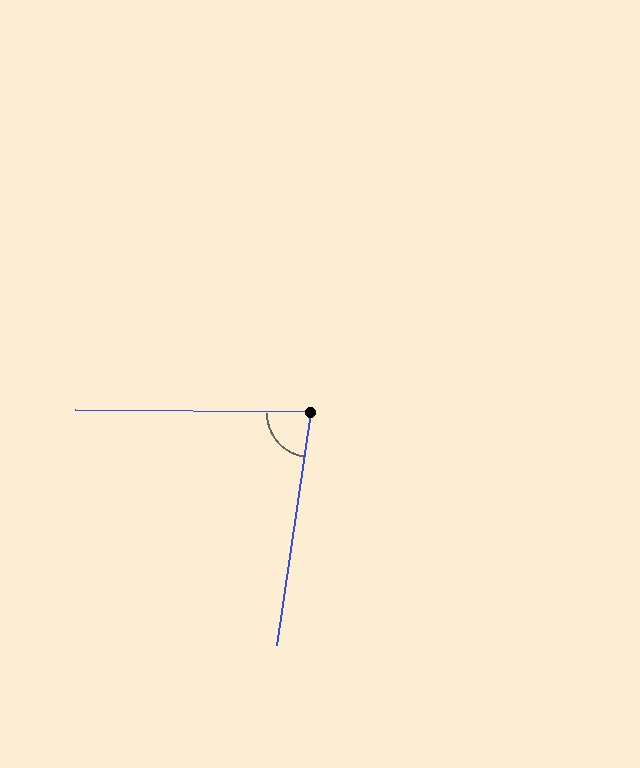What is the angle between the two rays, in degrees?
Approximately 82 degrees.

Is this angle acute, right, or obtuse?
It is acute.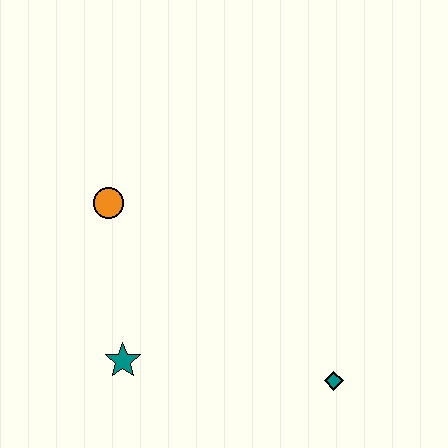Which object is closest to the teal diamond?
The teal star is closest to the teal diamond.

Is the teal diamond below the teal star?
Yes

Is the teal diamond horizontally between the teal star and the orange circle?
No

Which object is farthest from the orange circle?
The teal diamond is farthest from the orange circle.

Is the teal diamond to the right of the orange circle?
Yes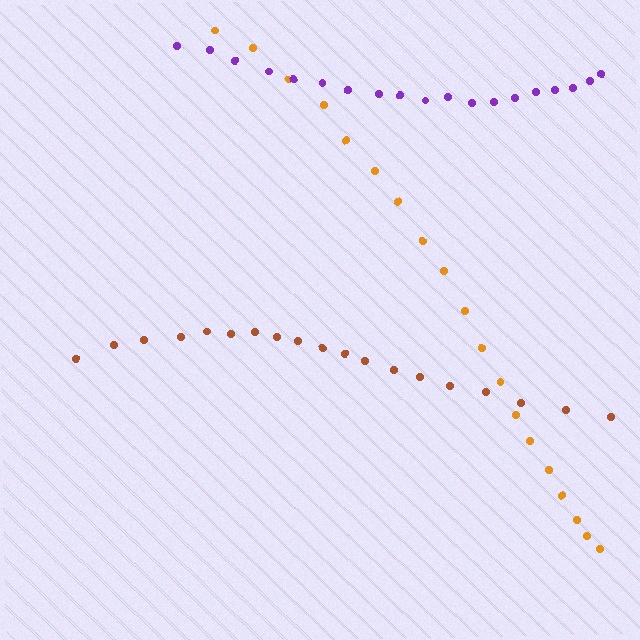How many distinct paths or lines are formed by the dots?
There are 3 distinct paths.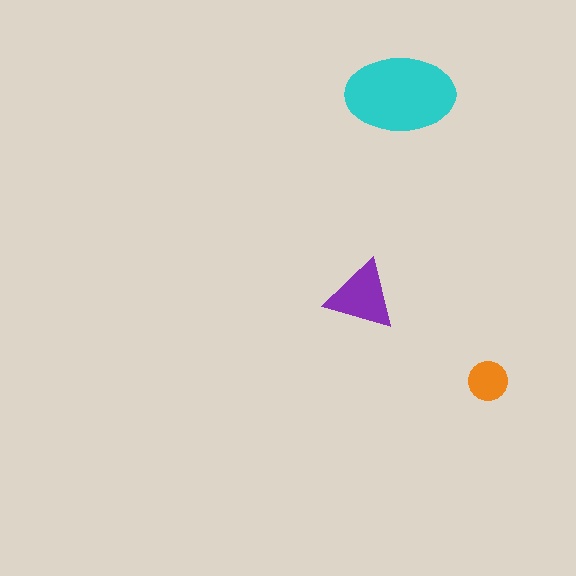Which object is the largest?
The cyan ellipse.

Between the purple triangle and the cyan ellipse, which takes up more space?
The cyan ellipse.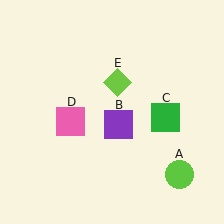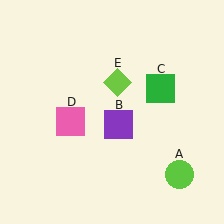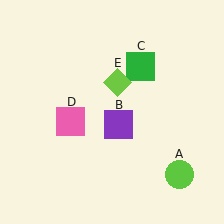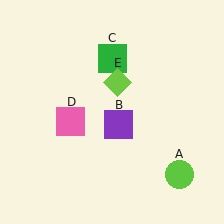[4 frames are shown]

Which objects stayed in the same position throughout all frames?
Lime circle (object A) and purple square (object B) and pink square (object D) and lime diamond (object E) remained stationary.